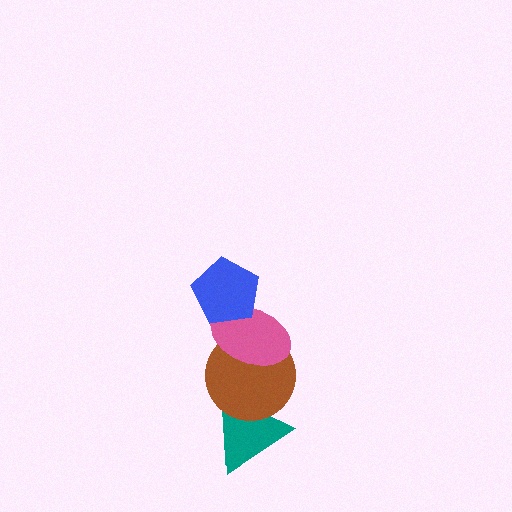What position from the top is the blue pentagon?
The blue pentagon is 1st from the top.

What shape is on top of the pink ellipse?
The blue pentagon is on top of the pink ellipse.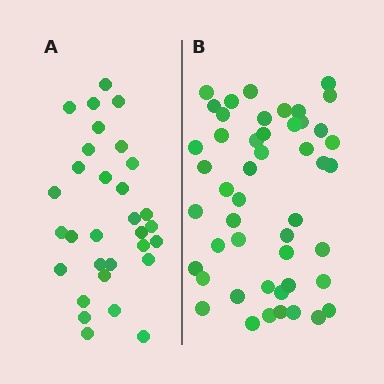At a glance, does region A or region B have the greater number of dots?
Region B (the right region) has more dots.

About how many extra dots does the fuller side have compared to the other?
Region B has approximately 15 more dots than region A.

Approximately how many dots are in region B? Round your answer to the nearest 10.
About 50 dots. (The exact count is 48, which rounds to 50.)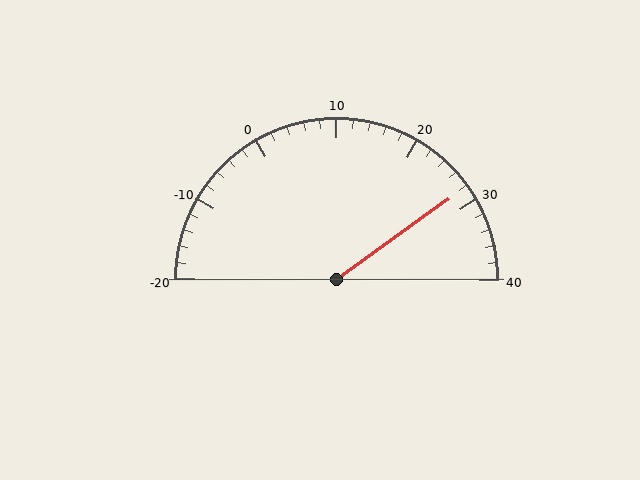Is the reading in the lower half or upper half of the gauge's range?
The reading is in the upper half of the range (-20 to 40).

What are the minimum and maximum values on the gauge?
The gauge ranges from -20 to 40.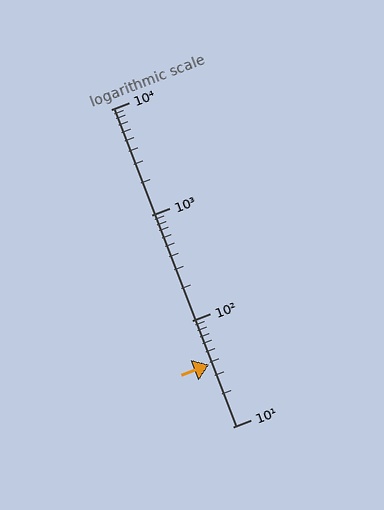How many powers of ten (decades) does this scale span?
The scale spans 3 decades, from 10 to 10000.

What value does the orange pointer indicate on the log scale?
The pointer indicates approximately 39.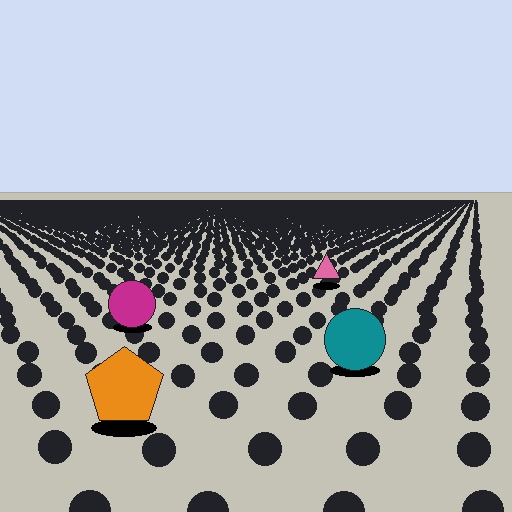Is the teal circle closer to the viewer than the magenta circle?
Yes. The teal circle is closer — you can tell from the texture gradient: the ground texture is coarser near it.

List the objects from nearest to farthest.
From nearest to farthest: the orange pentagon, the teal circle, the magenta circle, the pink triangle.